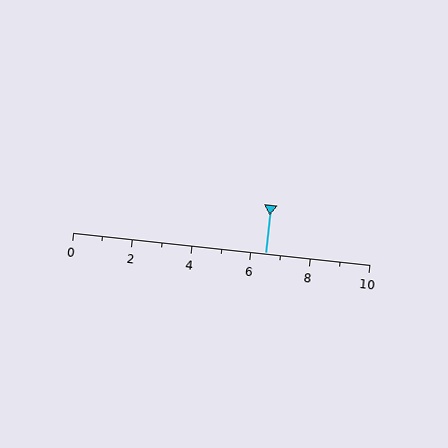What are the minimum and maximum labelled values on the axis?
The axis runs from 0 to 10.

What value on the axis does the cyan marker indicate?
The marker indicates approximately 6.5.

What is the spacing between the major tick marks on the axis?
The major ticks are spaced 2 apart.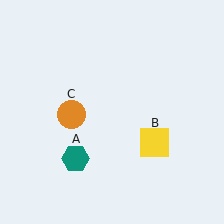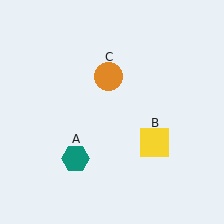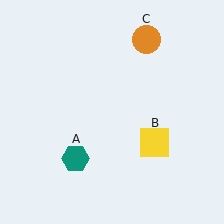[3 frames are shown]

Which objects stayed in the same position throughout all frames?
Teal hexagon (object A) and yellow square (object B) remained stationary.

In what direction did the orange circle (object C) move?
The orange circle (object C) moved up and to the right.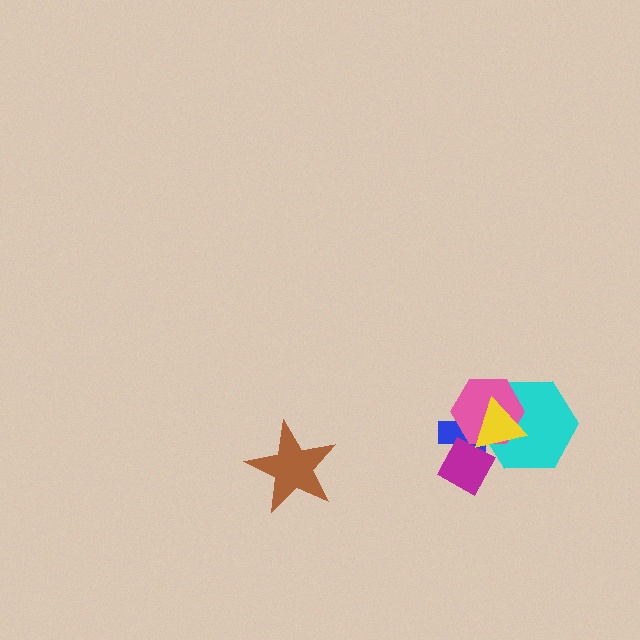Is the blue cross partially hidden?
Yes, it is partially covered by another shape.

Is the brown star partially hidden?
No, no other shape covers it.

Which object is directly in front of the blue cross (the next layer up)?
The magenta diamond is directly in front of the blue cross.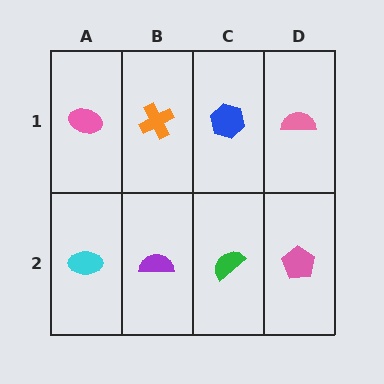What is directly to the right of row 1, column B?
A blue hexagon.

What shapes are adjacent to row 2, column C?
A blue hexagon (row 1, column C), a purple semicircle (row 2, column B), a pink pentagon (row 2, column D).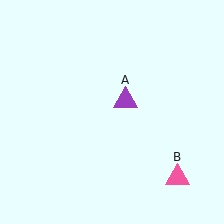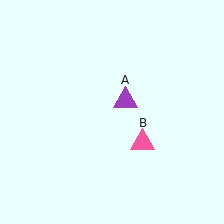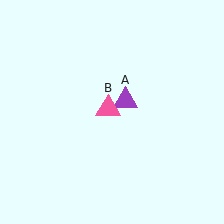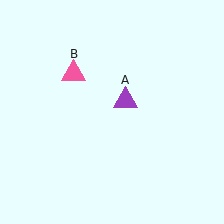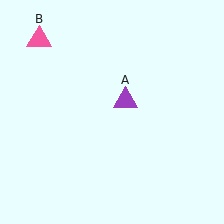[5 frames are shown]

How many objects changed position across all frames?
1 object changed position: pink triangle (object B).